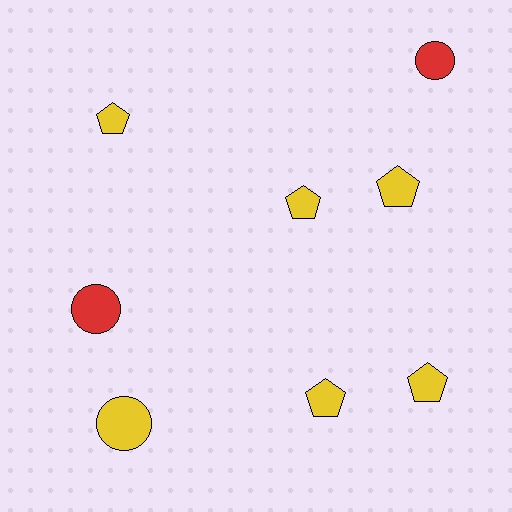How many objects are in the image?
There are 8 objects.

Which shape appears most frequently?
Pentagon, with 5 objects.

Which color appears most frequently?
Yellow, with 6 objects.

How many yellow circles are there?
There is 1 yellow circle.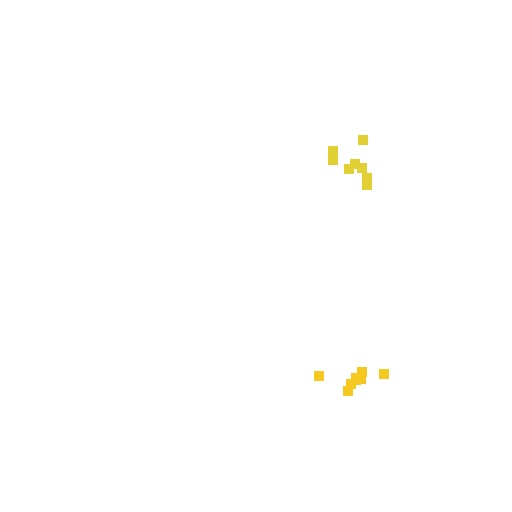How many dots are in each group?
Group 1: 8 dots, Group 2: 8 dots (16 total).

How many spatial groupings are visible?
There are 2 spatial groupings.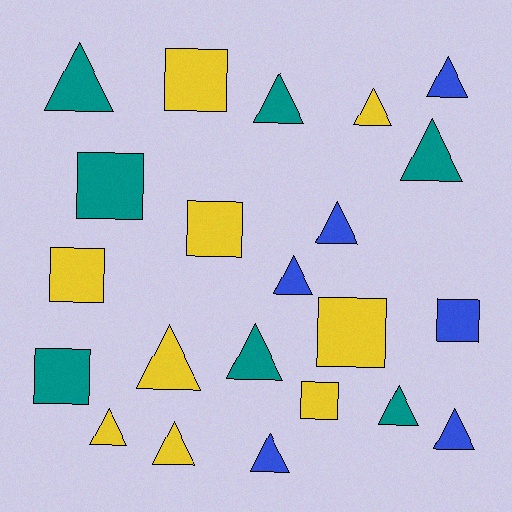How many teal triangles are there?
There are 5 teal triangles.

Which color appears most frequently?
Yellow, with 9 objects.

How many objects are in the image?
There are 22 objects.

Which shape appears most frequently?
Triangle, with 14 objects.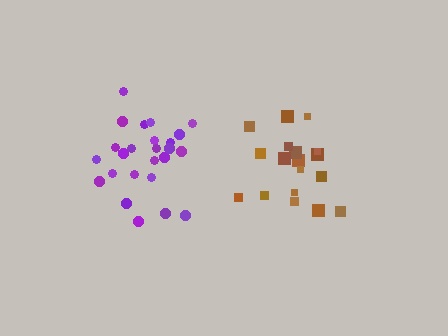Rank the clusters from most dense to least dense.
purple, brown.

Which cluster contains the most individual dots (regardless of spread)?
Purple (25).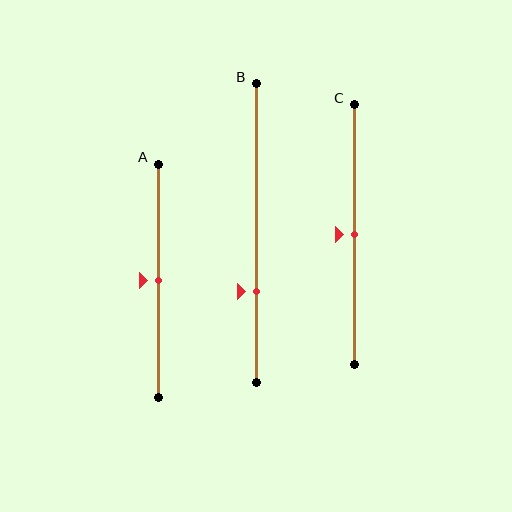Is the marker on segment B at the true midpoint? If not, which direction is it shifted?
No, the marker on segment B is shifted downward by about 19% of the segment length.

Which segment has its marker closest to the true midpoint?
Segment A has its marker closest to the true midpoint.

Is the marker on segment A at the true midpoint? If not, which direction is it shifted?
Yes, the marker on segment A is at the true midpoint.